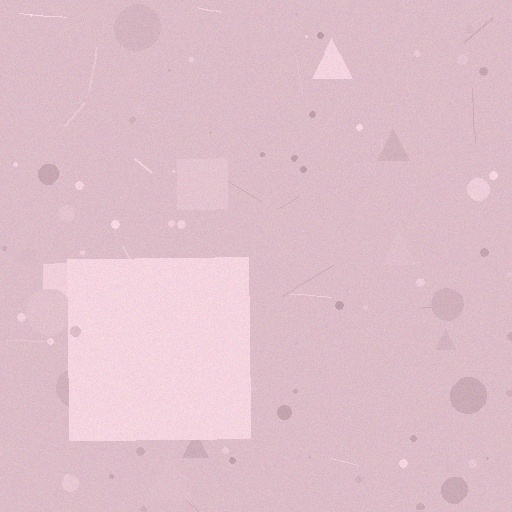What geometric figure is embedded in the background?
A square is embedded in the background.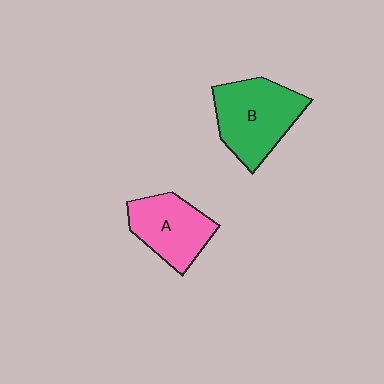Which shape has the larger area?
Shape B (green).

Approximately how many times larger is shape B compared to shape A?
Approximately 1.3 times.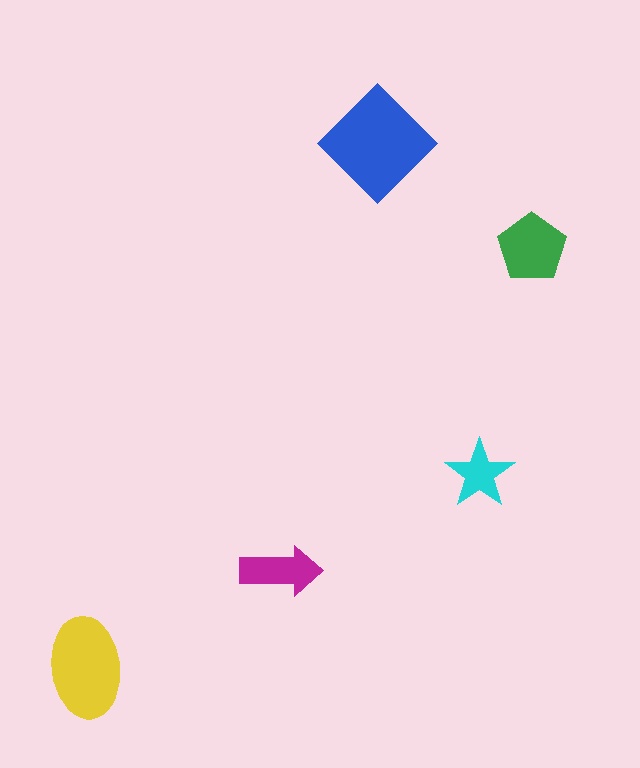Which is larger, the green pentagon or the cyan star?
The green pentagon.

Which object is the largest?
The blue diamond.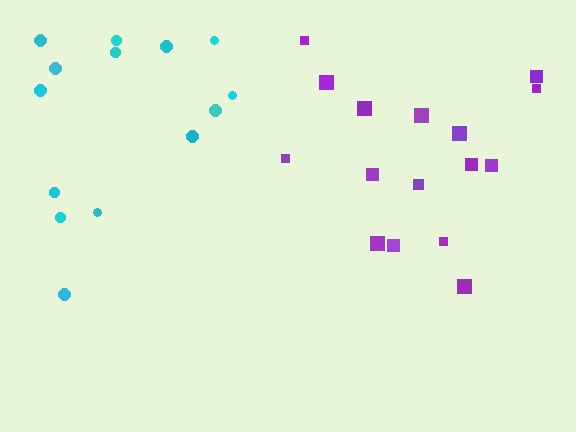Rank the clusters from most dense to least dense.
cyan, purple.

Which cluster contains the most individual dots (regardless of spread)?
Purple (16).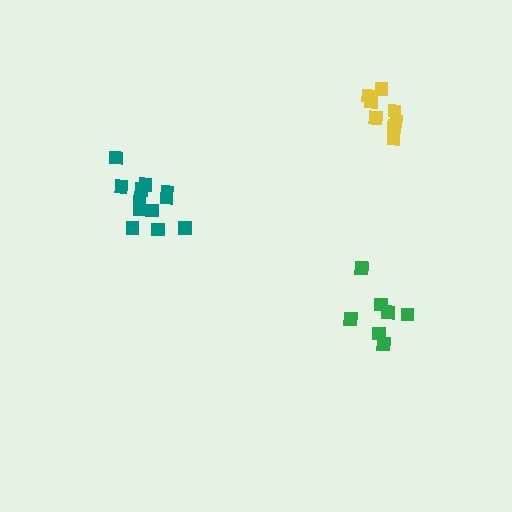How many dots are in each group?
Group 1: 7 dots, Group 2: 8 dots, Group 3: 12 dots (27 total).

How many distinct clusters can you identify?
There are 3 distinct clusters.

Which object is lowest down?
The green cluster is bottommost.